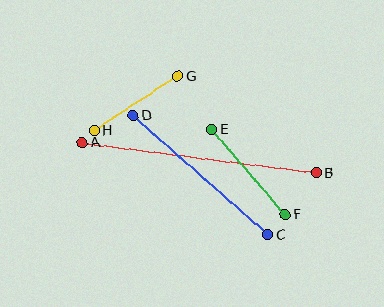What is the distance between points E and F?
The distance is approximately 112 pixels.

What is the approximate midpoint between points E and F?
The midpoint is at approximately (248, 172) pixels.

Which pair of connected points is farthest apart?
Points A and B are farthest apart.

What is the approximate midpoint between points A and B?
The midpoint is at approximately (199, 158) pixels.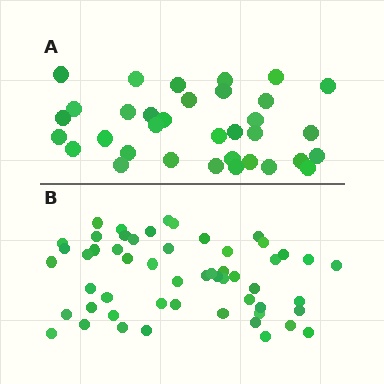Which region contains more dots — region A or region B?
Region B (the bottom region) has more dots.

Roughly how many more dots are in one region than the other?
Region B has approximately 20 more dots than region A.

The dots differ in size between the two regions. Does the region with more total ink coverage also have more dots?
No. Region A has more total ink coverage because its dots are larger, but region B actually contains more individual dots. Total area can be misleading — the number of items is what matters here.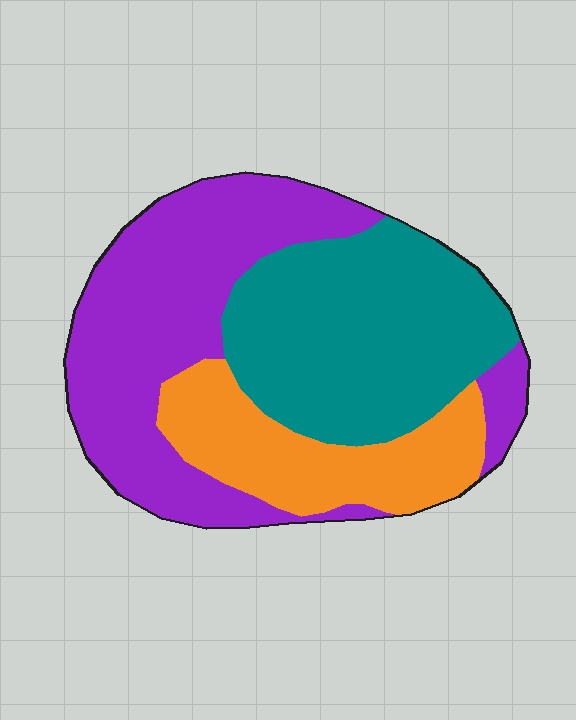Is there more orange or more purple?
Purple.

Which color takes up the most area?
Purple, at roughly 40%.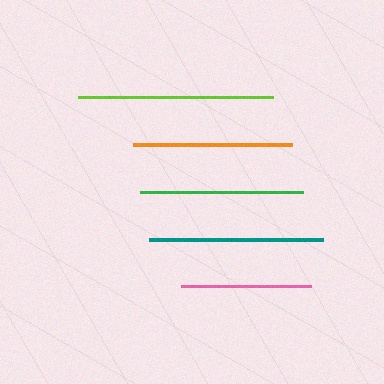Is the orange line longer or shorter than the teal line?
The teal line is longer than the orange line.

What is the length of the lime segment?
The lime segment is approximately 195 pixels long.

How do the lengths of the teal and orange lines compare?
The teal and orange lines are approximately the same length.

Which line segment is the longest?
The lime line is the longest at approximately 195 pixels.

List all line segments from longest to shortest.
From longest to shortest: lime, teal, green, orange, pink.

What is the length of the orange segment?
The orange segment is approximately 159 pixels long.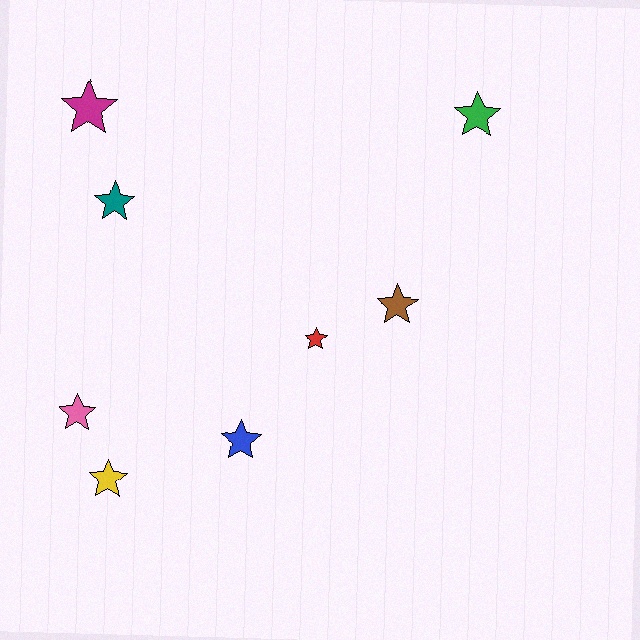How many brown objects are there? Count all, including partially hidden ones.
There is 1 brown object.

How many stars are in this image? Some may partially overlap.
There are 8 stars.